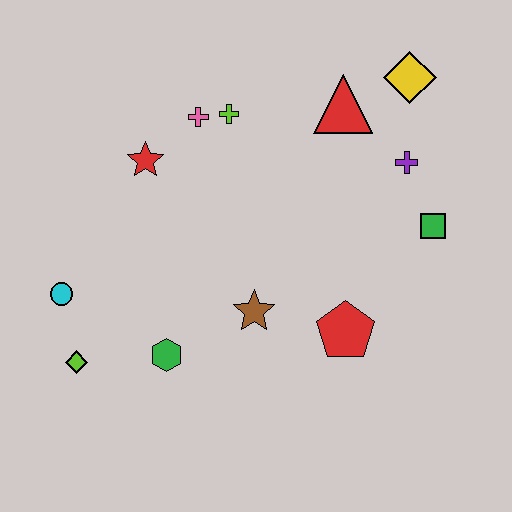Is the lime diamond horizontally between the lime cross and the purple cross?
No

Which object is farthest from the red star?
The green square is farthest from the red star.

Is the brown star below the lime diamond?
No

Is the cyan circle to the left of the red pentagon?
Yes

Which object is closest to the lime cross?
The pink cross is closest to the lime cross.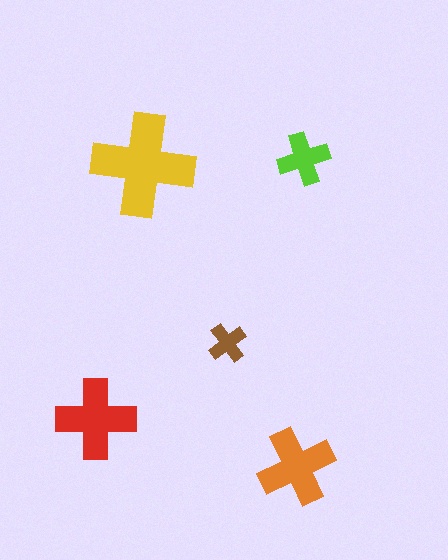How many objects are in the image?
There are 5 objects in the image.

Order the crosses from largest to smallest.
the yellow one, the red one, the orange one, the lime one, the brown one.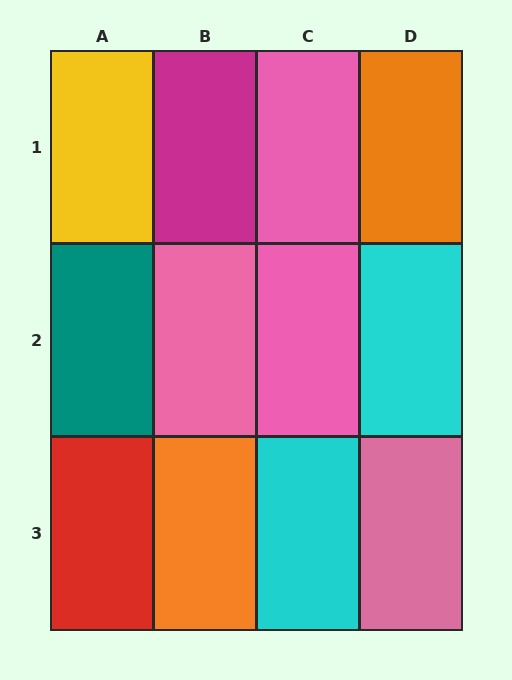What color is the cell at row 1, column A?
Yellow.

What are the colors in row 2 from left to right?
Teal, pink, pink, cyan.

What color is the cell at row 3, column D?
Pink.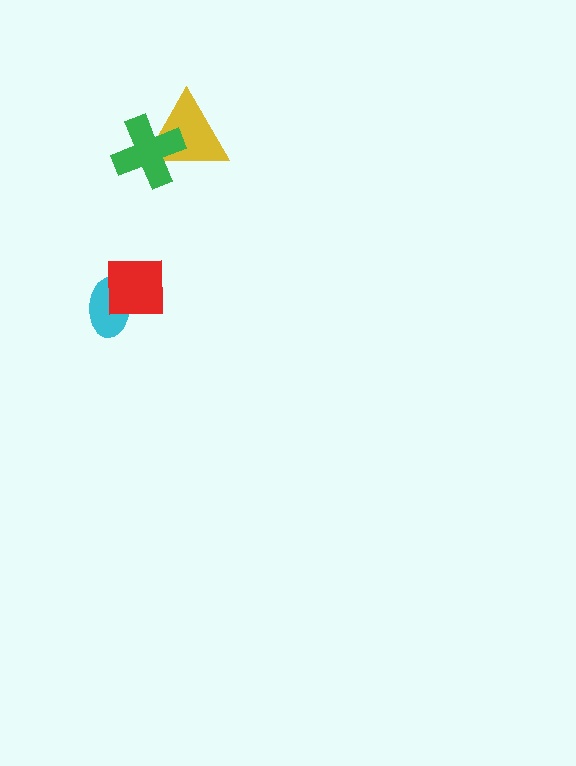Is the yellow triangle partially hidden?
Yes, it is partially covered by another shape.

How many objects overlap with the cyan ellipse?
1 object overlaps with the cyan ellipse.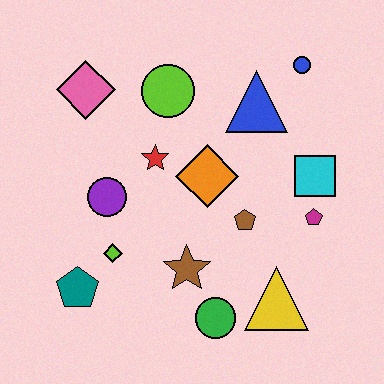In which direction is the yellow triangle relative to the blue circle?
The yellow triangle is below the blue circle.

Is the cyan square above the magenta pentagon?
Yes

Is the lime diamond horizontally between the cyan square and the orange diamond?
No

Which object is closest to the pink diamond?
The lime circle is closest to the pink diamond.